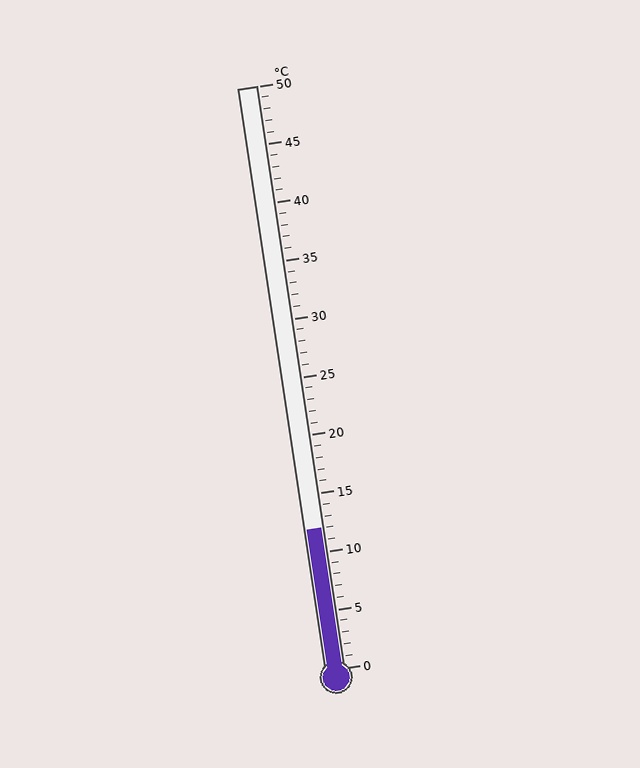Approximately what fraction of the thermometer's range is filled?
The thermometer is filled to approximately 25% of its range.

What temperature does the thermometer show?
The thermometer shows approximately 12°C.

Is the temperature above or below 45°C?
The temperature is below 45°C.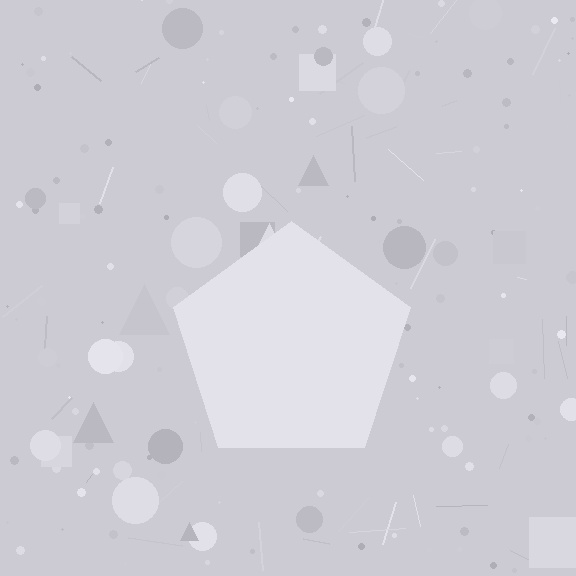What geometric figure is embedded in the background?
A pentagon is embedded in the background.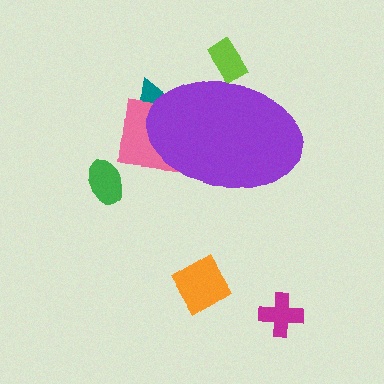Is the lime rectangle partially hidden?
Yes, the lime rectangle is partially hidden behind the purple ellipse.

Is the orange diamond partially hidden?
No, the orange diamond is fully visible.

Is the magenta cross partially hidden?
No, the magenta cross is fully visible.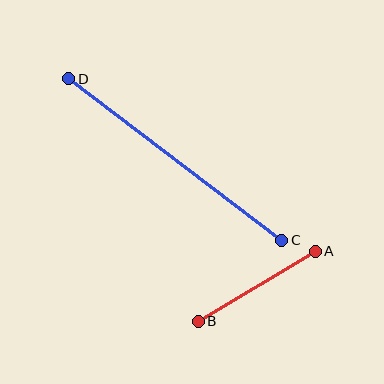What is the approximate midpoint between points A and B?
The midpoint is at approximately (257, 286) pixels.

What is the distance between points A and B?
The distance is approximately 136 pixels.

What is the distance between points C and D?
The distance is approximately 267 pixels.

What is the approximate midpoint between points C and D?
The midpoint is at approximately (175, 159) pixels.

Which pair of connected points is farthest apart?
Points C and D are farthest apart.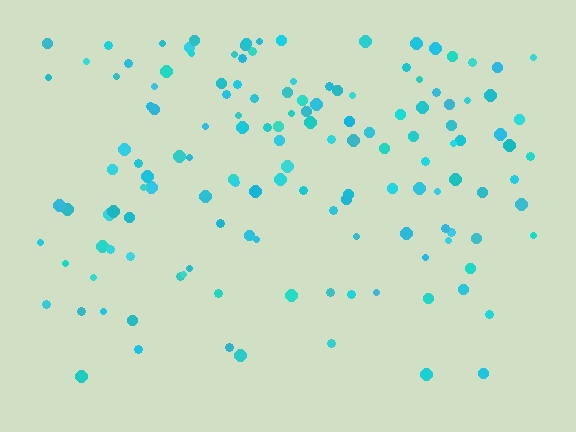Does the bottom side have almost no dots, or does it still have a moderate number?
Still a moderate number, just noticeably fewer than the top.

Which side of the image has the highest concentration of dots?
The top.